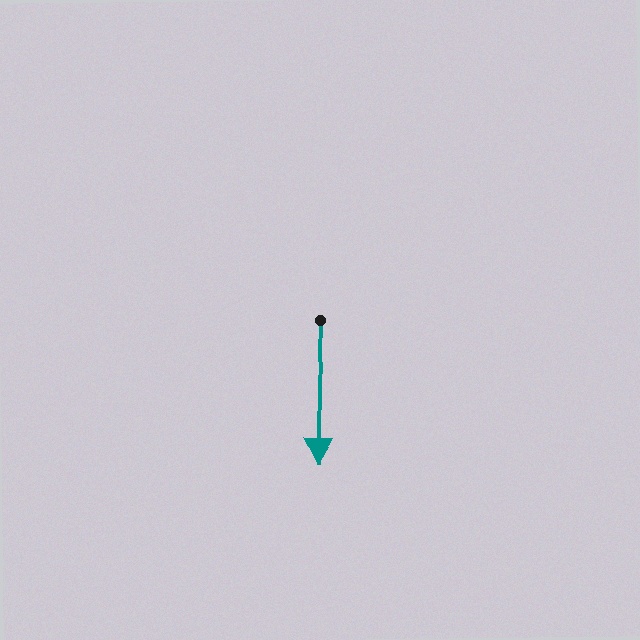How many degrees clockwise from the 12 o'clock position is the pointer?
Approximately 181 degrees.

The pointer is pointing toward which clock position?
Roughly 6 o'clock.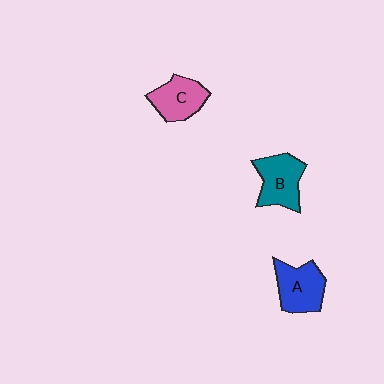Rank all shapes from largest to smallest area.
From largest to smallest: B (teal), A (blue), C (pink).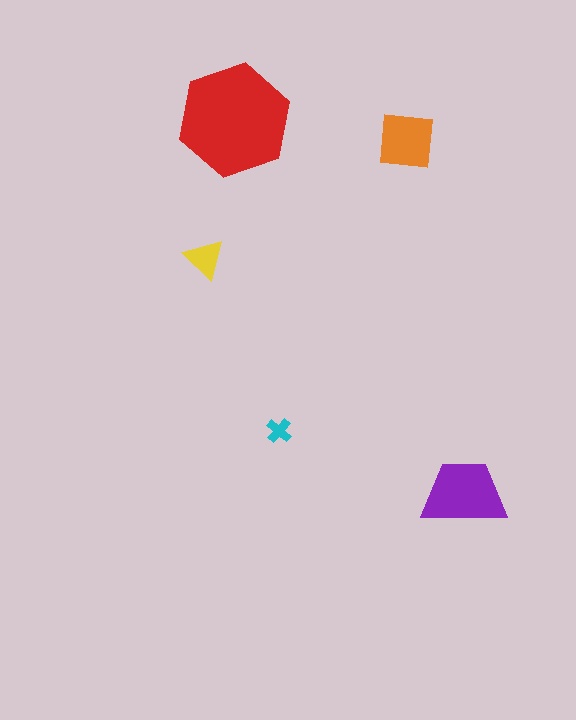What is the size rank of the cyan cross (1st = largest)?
5th.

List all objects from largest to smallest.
The red hexagon, the purple trapezoid, the orange square, the yellow triangle, the cyan cross.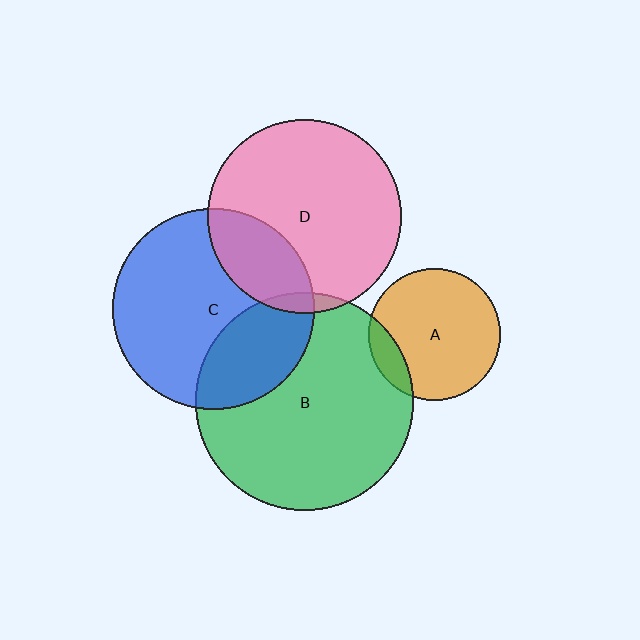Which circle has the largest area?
Circle B (green).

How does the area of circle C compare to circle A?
Approximately 2.3 times.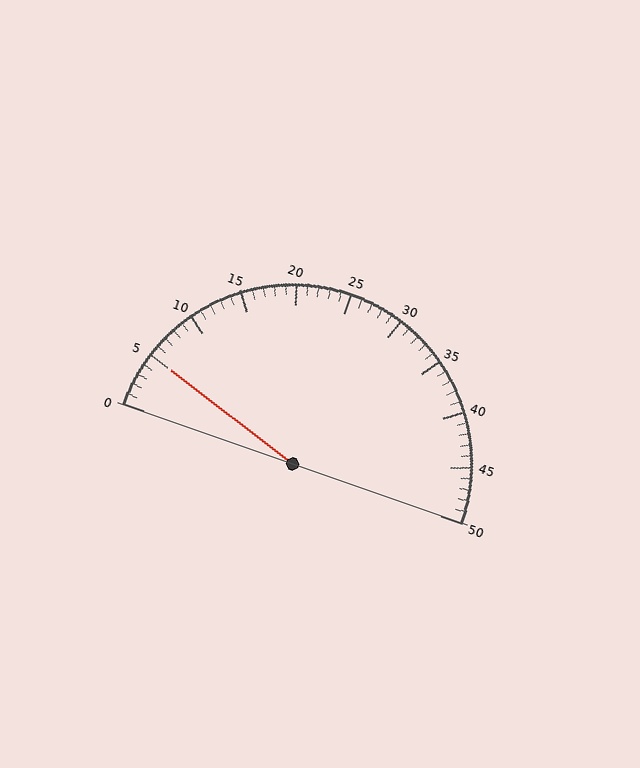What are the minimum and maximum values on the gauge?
The gauge ranges from 0 to 50.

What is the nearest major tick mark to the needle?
The nearest major tick mark is 5.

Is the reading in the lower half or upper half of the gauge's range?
The reading is in the lower half of the range (0 to 50).